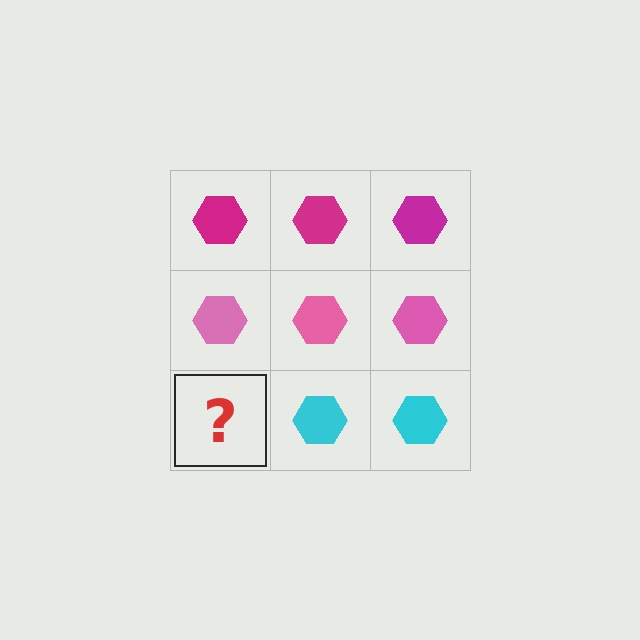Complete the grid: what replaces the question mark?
The question mark should be replaced with a cyan hexagon.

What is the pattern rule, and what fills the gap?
The rule is that each row has a consistent color. The gap should be filled with a cyan hexagon.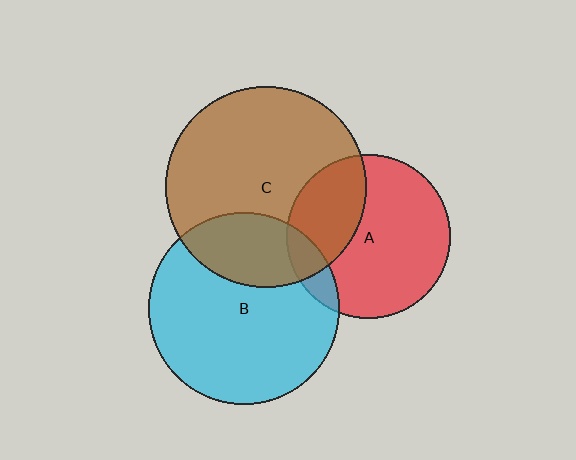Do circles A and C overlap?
Yes.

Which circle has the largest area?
Circle C (brown).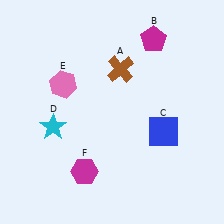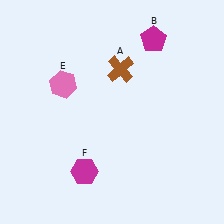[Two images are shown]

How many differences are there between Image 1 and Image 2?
There are 2 differences between the two images.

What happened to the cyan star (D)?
The cyan star (D) was removed in Image 2. It was in the bottom-left area of Image 1.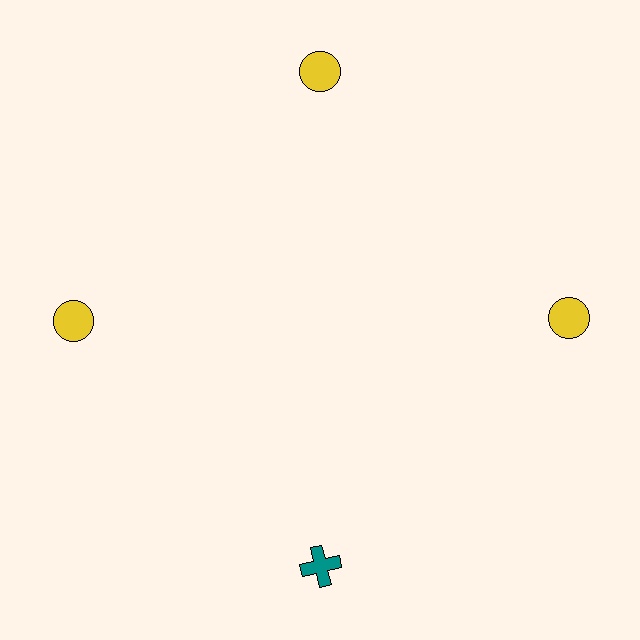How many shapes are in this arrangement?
There are 4 shapes arranged in a ring pattern.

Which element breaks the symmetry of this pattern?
The teal cross at roughly the 6 o'clock position breaks the symmetry. All other shapes are yellow circles.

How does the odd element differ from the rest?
It differs in both color (teal instead of yellow) and shape (cross instead of circle).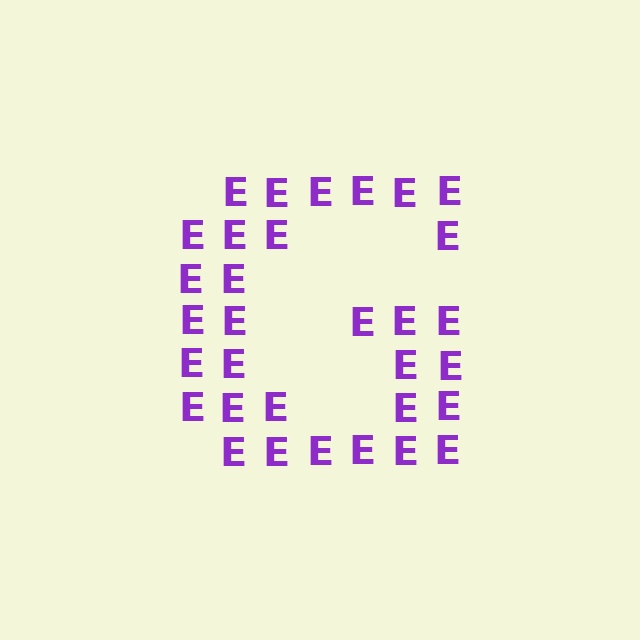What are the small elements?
The small elements are letter E's.